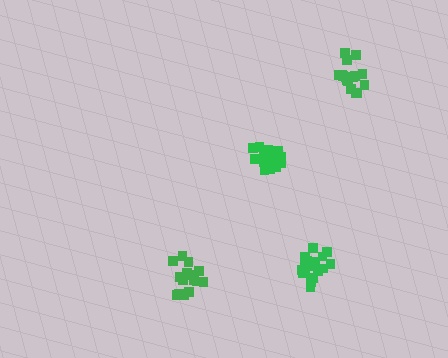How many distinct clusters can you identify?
There are 4 distinct clusters.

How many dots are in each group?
Group 1: 16 dots, Group 2: 17 dots, Group 3: 15 dots, Group 4: 17 dots (65 total).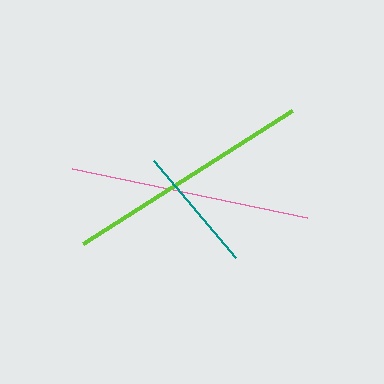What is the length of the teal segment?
The teal segment is approximately 127 pixels long.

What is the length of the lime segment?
The lime segment is approximately 247 pixels long.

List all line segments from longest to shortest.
From longest to shortest: lime, pink, teal.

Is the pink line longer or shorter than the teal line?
The pink line is longer than the teal line.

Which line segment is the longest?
The lime line is the longest at approximately 247 pixels.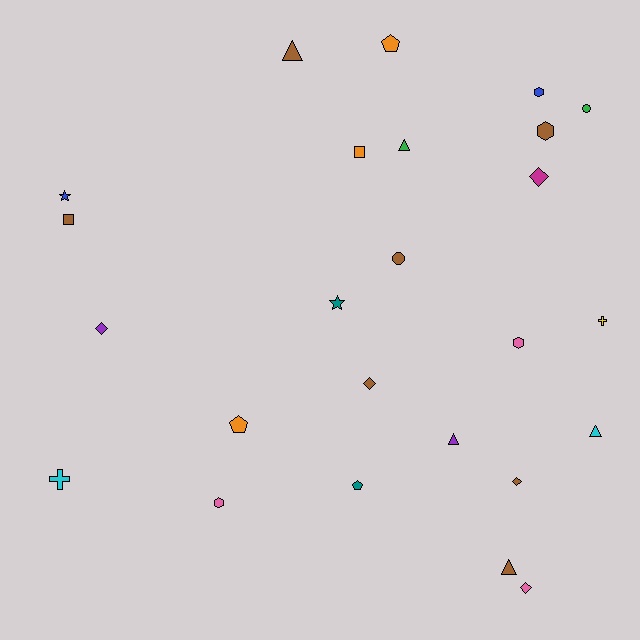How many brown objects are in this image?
There are 7 brown objects.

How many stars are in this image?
There are 2 stars.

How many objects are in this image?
There are 25 objects.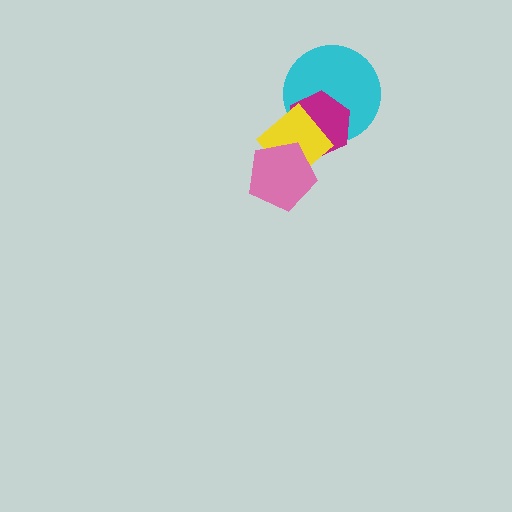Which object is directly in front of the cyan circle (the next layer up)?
The magenta hexagon is directly in front of the cyan circle.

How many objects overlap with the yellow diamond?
3 objects overlap with the yellow diamond.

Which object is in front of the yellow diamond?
The pink pentagon is in front of the yellow diamond.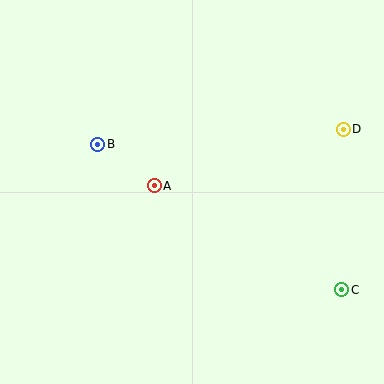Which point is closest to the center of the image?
Point A at (154, 186) is closest to the center.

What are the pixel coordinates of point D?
Point D is at (343, 129).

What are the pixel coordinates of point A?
Point A is at (154, 186).